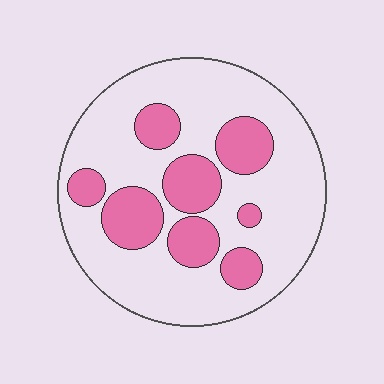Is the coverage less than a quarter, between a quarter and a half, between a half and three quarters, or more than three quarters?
Between a quarter and a half.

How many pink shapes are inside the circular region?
8.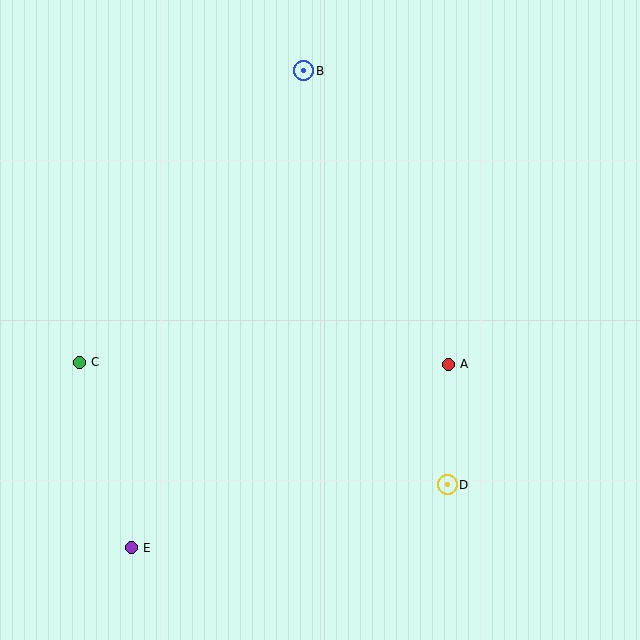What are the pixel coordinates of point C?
Point C is at (79, 362).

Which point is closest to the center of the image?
Point A at (448, 365) is closest to the center.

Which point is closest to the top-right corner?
Point B is closest to the top-right corner.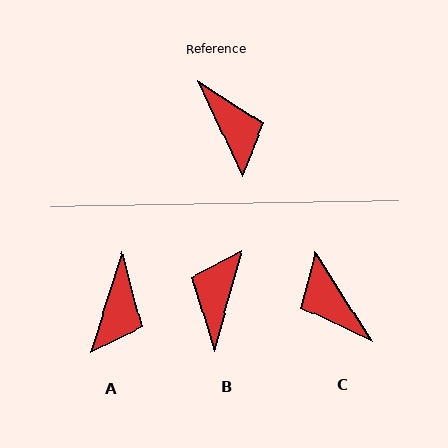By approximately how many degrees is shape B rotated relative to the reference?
Approximately 140 degrees counter-clockwise.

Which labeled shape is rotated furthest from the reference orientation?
C, about 172 degrees away.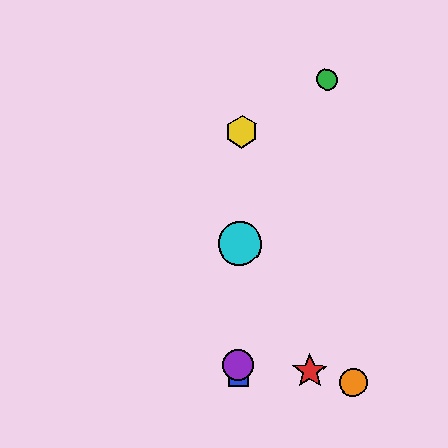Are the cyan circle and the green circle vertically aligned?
No, the cyan circle is at x≈240 and the green circle is at x≈327.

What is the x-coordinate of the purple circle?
The purple circle is at x≈238.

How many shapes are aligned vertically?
4 shapes (the blue square, the yellow hexagon, the purple circle, the cyan circle) are aligned vertically.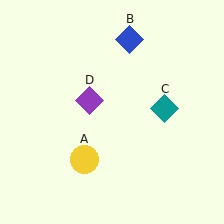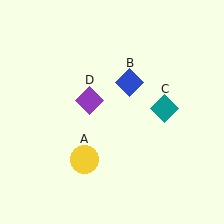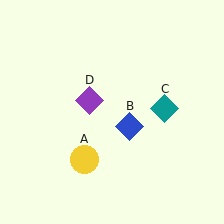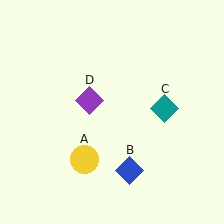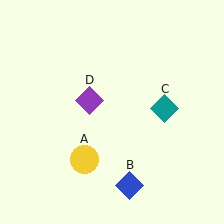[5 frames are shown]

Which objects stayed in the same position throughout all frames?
Yellow circle (object A) and teal diamond (object C) and purple diamond (object D) remained stationary.